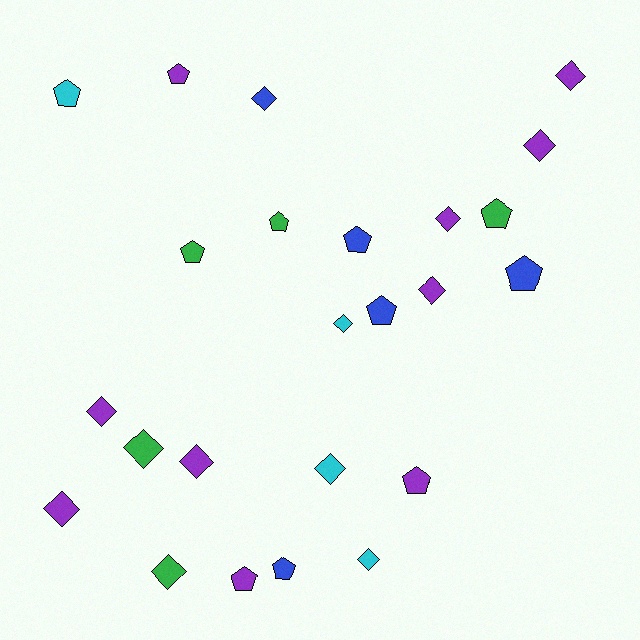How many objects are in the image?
There are 24 objects.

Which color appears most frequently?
Purple, with 10 objects.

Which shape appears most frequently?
Diamond, with 13 objects.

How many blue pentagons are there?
There are 4 blue pentagons.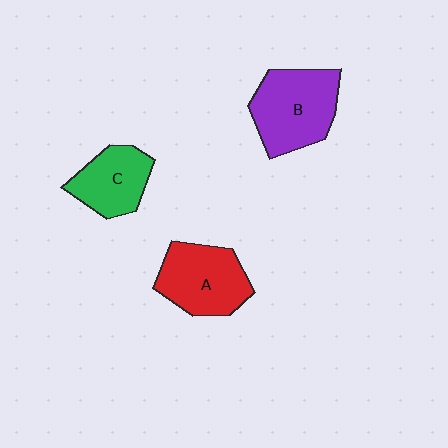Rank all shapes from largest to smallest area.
From largest to smallest: B (purple), A (red), C (green).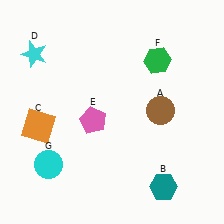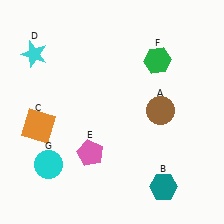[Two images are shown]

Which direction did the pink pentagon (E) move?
The pink pentagon (E) moved down.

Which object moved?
The pink pentagon (E) moved down.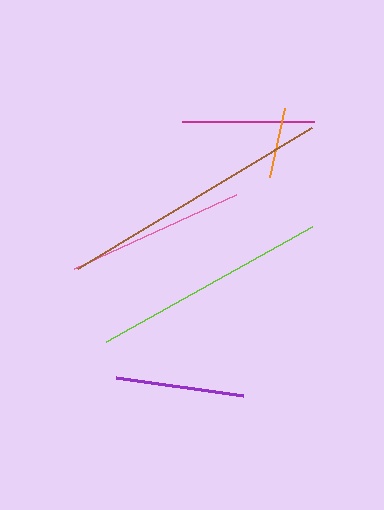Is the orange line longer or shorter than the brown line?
The brown line is longer than the orange line.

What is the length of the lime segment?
The lime segment is approximately 236 pixels long.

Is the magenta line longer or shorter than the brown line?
The brown line is longer than the magenta line.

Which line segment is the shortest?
The orange line is the shortest at approximately 71 pixels.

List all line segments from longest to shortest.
From longest to shortest: brown, lime, pink, magenta, purple, orange.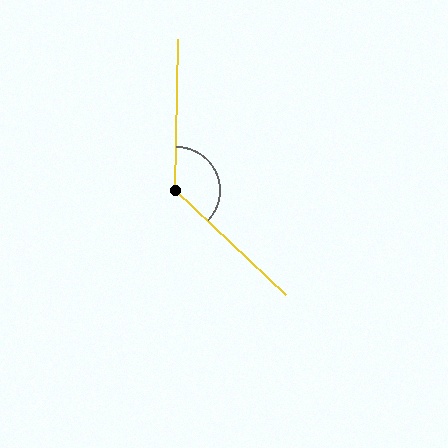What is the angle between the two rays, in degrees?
Approximately 132 degrees.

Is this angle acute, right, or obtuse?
It is obtuse.